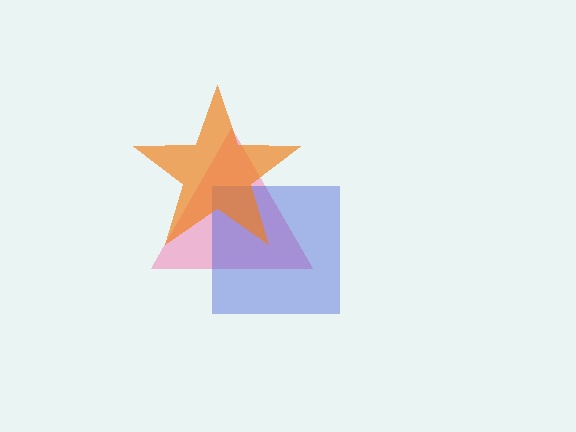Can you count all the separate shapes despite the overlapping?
Yes, there are 3 separate shapes.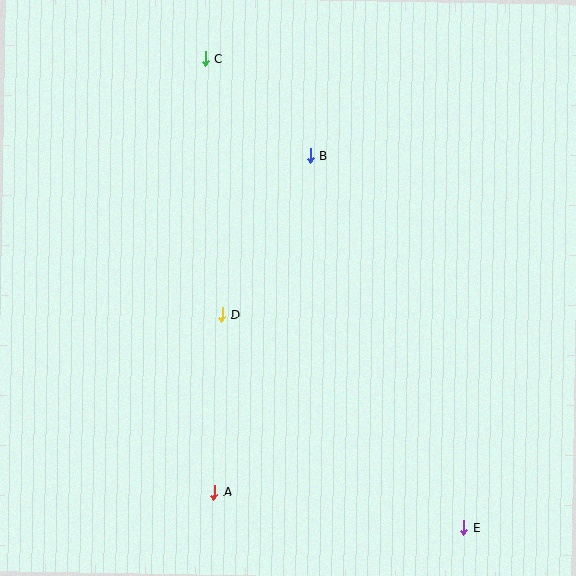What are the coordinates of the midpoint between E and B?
The midpoint between E and B is at (387, 342).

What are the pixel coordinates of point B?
Point B is at (310, 156).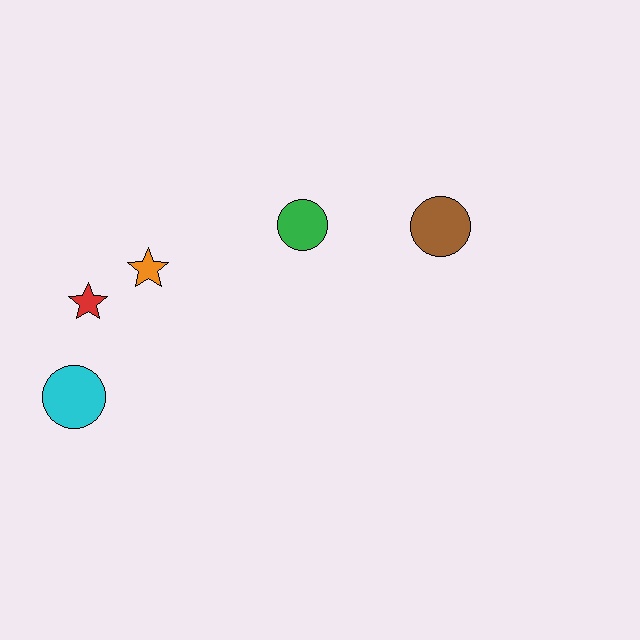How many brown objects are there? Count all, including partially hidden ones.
There is 1 brown object.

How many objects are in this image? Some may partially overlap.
There are 5 objects.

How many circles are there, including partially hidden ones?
There are 3 circles.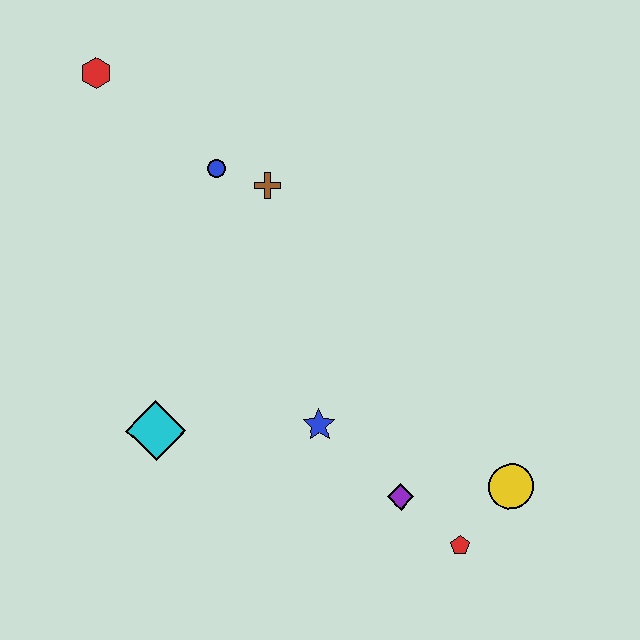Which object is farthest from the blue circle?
The red pentagon is farthest from the blue circle.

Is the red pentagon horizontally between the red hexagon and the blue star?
No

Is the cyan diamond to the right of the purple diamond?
No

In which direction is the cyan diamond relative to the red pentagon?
The cyan diamond is to the left of the red pentagon.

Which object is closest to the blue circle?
The brown cross is closest to the blue circle.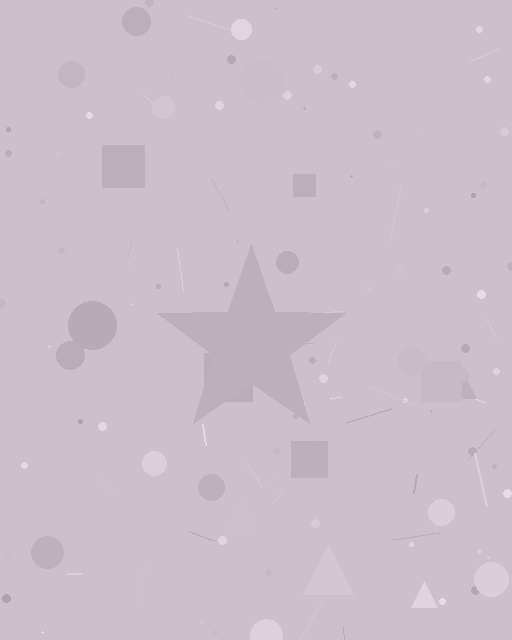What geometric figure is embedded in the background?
A star is embedded in the background.